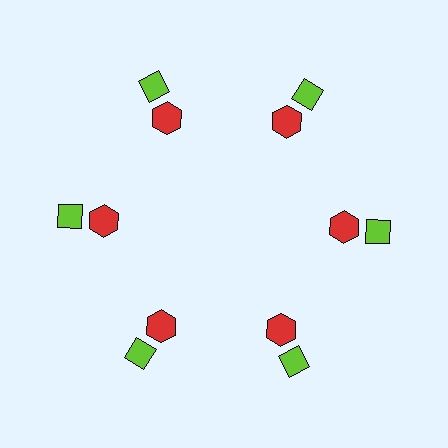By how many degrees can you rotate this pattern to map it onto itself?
The pattern maps onto itself every 60 degrees of rotation.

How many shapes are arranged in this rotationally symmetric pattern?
There are 12 shapes, arranged in 6 groups of 2.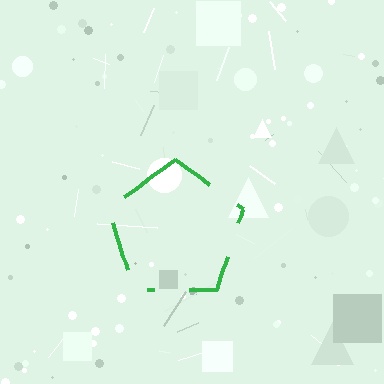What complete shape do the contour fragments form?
The contour fragments form a pentagon.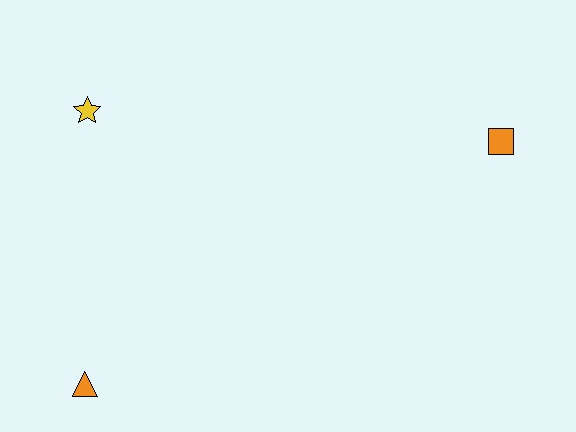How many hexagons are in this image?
There are no hexagons.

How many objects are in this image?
There are 3 objects.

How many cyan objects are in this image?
There are no cyan objects.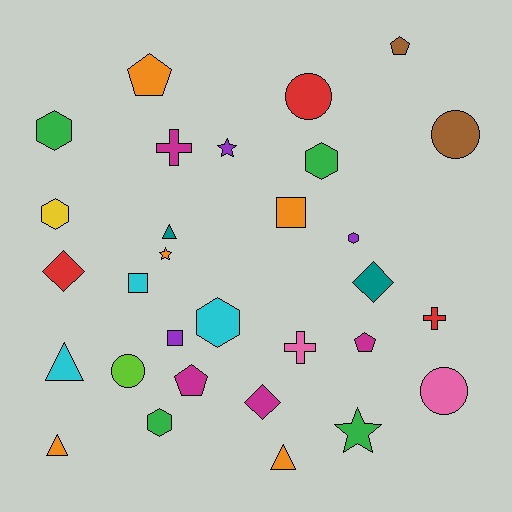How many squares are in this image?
There are 3 squares.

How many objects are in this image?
There are 30 objects.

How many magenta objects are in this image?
There are 4 magenta objects.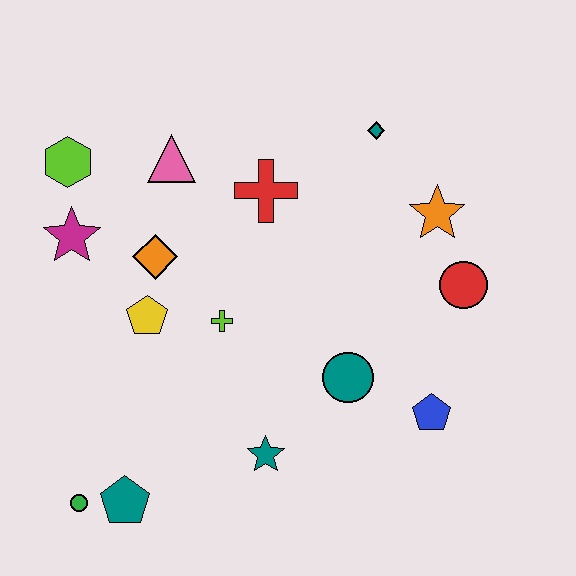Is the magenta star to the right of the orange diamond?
No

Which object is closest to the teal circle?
The blue pentagon is closest to the teal circle.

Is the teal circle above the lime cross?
No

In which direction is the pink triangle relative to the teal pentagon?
The pink triangle is above the teal pentagon.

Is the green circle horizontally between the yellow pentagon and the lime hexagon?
Yes